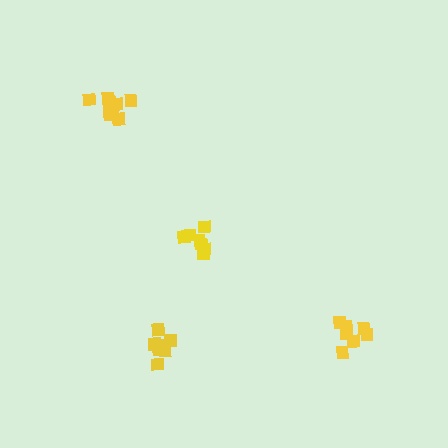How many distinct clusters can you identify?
There are 4 distinct clusters.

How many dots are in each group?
Group 1: 7 dots, Group 2: 7 dots, Group 3: 7 dots, Group 4: 10 dots (31 total).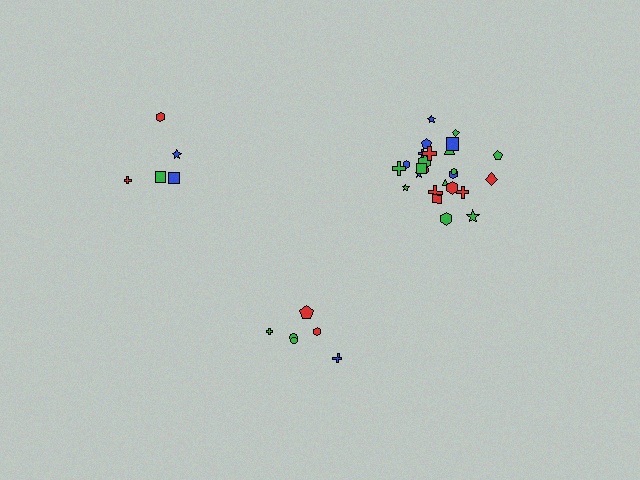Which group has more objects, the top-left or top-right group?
The top-right group.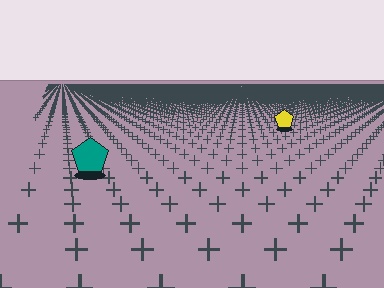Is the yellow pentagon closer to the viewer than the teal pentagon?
No. The teal pentagon is closer — you can tell from the texture gradient: the ground texture is coarser near it.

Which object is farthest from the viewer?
The yellow pentagon is farthest from the viewer. It appears smaller and the ground texture around it is denser.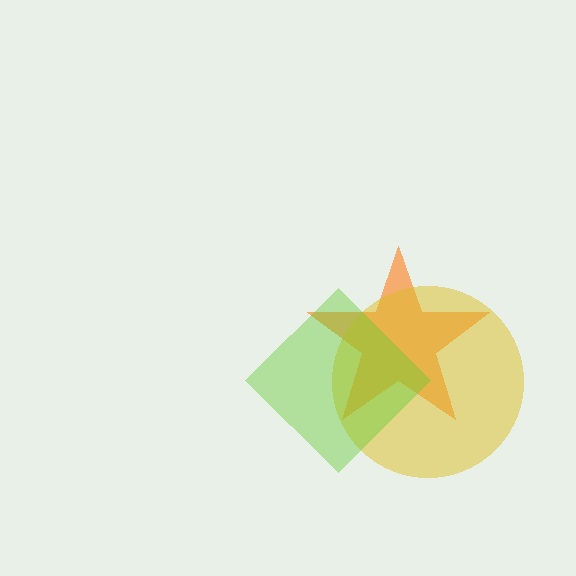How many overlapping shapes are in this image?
There are 3 overlapping shapes in the image.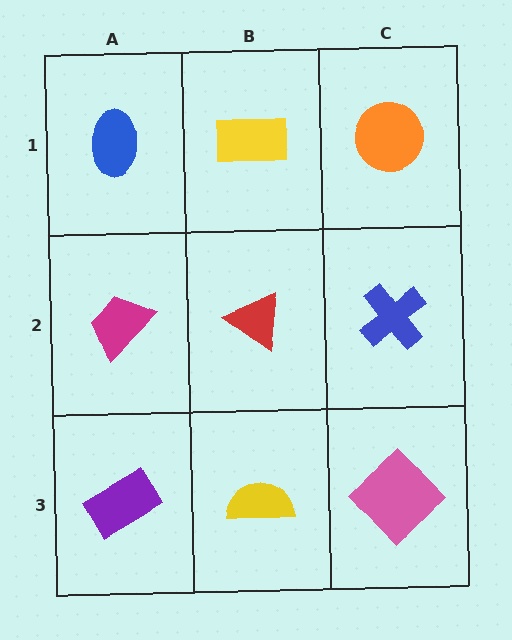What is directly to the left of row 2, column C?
A red triangle.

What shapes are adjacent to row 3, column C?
A blue cross (row 2, column C), a yellow semicircle (row 3, column B).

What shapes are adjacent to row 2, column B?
A yellow rectangle (row 1, column B), a yellow semicircle (row 3, column B), a magenta trapezoid (row 2, column A), a blue cross (row 2, column C).